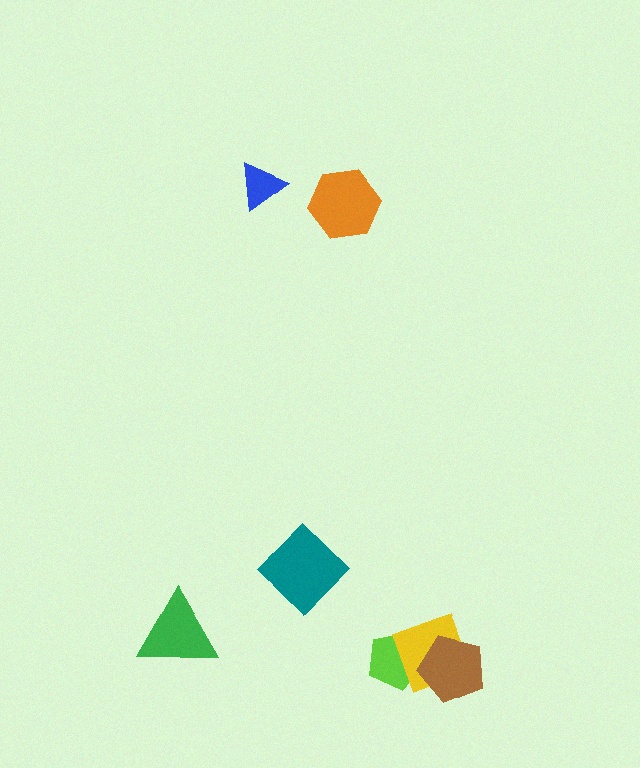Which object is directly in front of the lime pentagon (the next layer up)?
The yellow square is directly in front of the lime pentagon.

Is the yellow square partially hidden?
Yes, it is partially covered by another shape.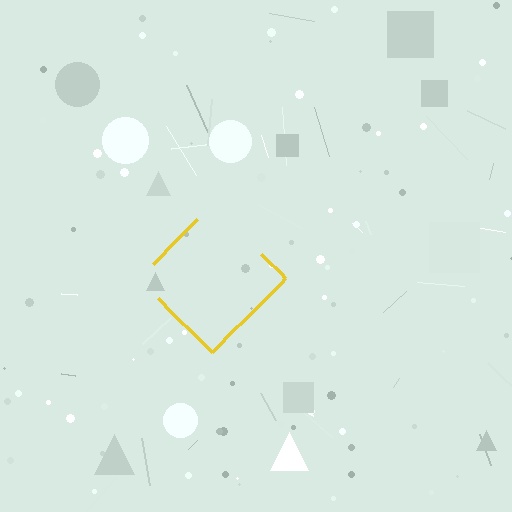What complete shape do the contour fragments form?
The contour fragments form a diamond.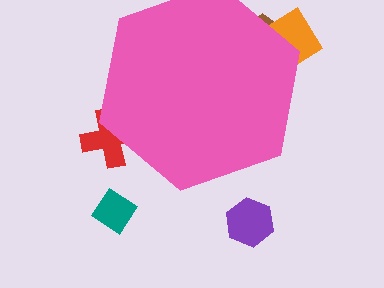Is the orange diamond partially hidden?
Yes, the orange diamond is partially hidden behind the pink hexagon.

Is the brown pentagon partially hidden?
Yes, the brown pentagon is partially hidden behind the pink hexagon.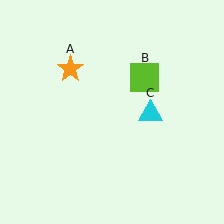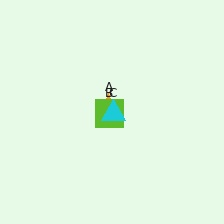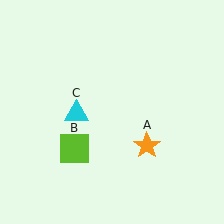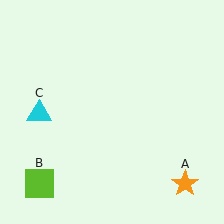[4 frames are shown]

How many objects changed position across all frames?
3 objects changed position: orange star (object A), lime square (object B), cyan triangle (object C).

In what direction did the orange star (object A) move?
The orange star (object A) moved down and to the right.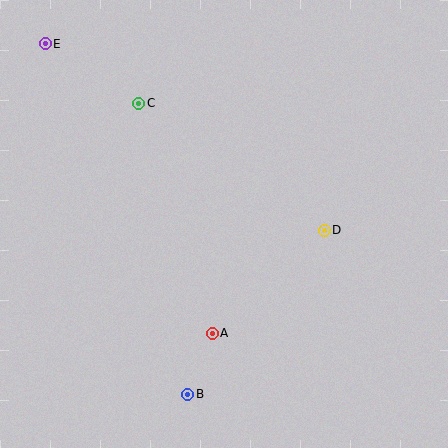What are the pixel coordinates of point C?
Point C is at (139, 103).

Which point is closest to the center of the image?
Point D at (324, 230) is closest to the center.